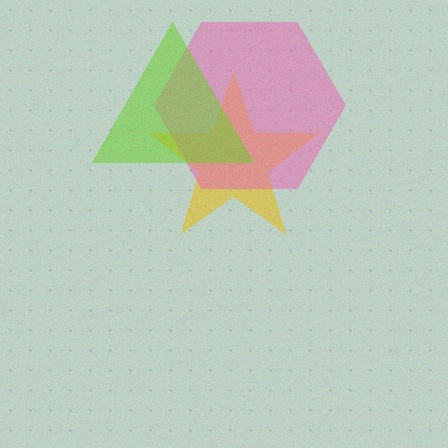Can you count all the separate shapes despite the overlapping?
Yes, there are 3 separate shapes.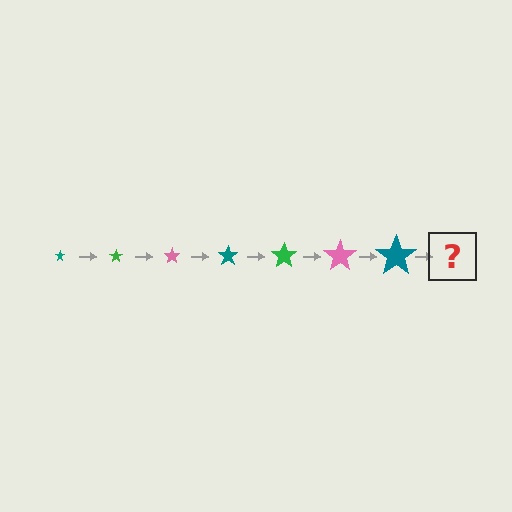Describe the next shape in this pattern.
It should be a green star, larger than the previous one.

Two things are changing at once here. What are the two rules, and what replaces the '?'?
The two rules are that the star grows larger each step and the color cycles through teal, green, and pink. The '?' should be a green star, larger than the previous one.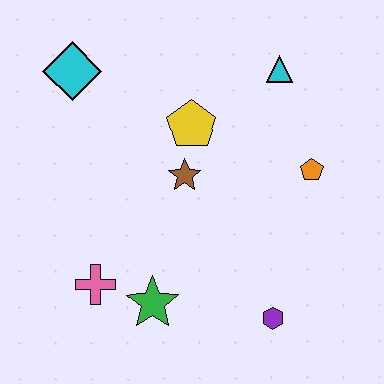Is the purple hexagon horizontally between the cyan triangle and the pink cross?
Yes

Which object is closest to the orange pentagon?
The cyan triangle is closest to the orange pentagon.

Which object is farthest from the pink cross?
The cyan triangle is farthest from the pink cross.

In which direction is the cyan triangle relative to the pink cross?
The cyan triangle is above the pink cross.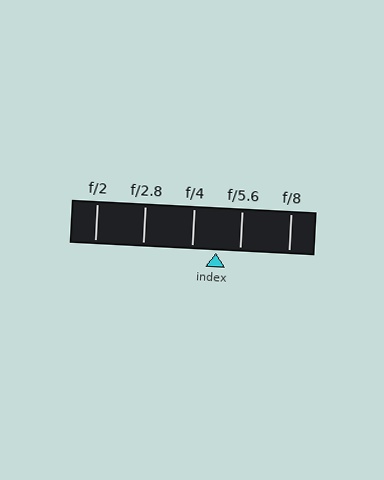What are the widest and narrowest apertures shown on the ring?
The widest aperture shown is f/2 and the narrowest is f/8.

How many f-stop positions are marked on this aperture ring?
There are 5 f-stop positions marked.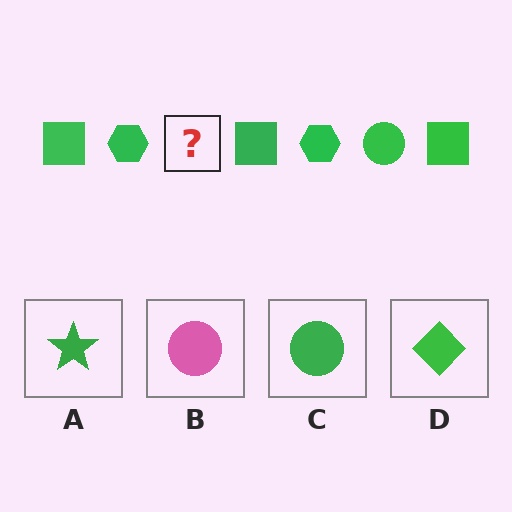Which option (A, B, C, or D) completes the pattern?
C.